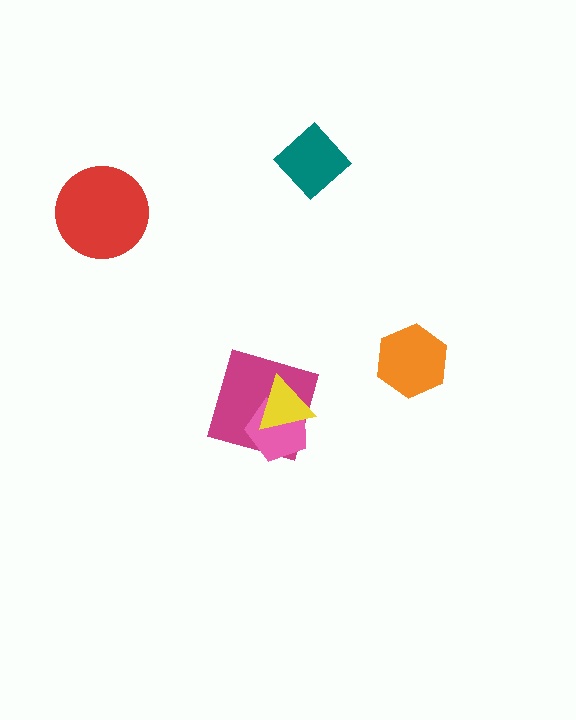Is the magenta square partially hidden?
Yes, it is partially covered by another shape.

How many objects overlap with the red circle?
0 objects overlap with the red circle.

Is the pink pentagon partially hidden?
Yes, it is partially covered by another shape.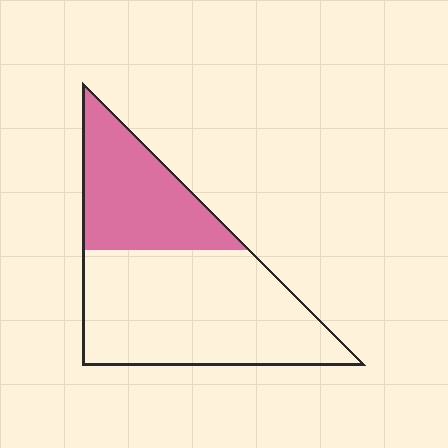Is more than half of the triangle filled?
No.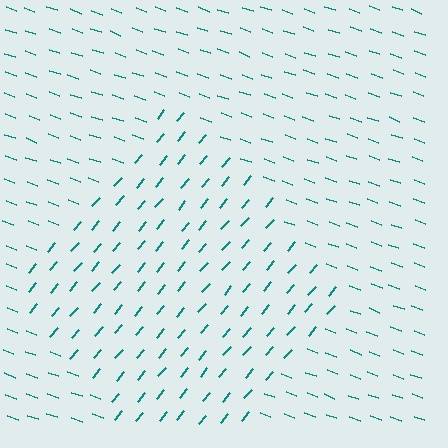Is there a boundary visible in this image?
Yes, there is a texture boundary formed by a change in line orientation.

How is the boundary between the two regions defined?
The boundary is defined purely by a change in line orientation (approximately 69 degrees difference). All lines are the same color and thickness.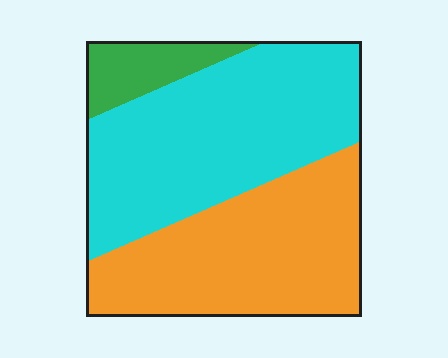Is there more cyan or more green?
Cyan.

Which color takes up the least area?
Green, at roughly 10%.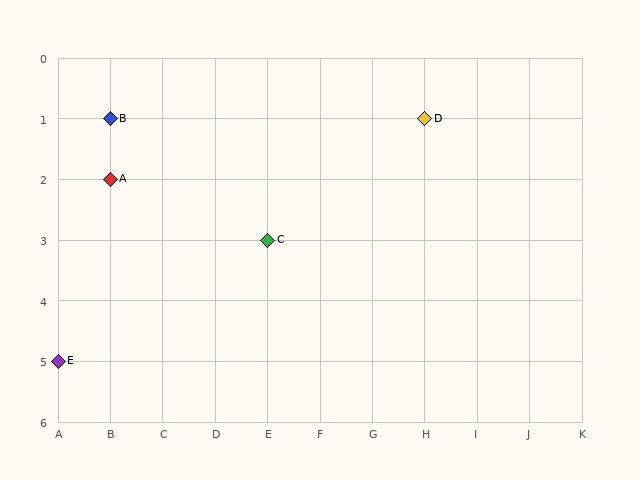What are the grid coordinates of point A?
Point A is at grid coordinates (B, 2).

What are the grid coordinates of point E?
Point E is at grid coordinates (A, 5).